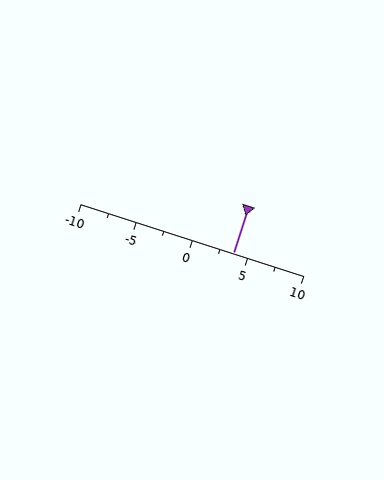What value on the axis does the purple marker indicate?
The marker indicates approximately 3.8.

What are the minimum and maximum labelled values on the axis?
The axis runs from -10 to 10.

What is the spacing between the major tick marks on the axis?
The major ticks are spaced 5 apart.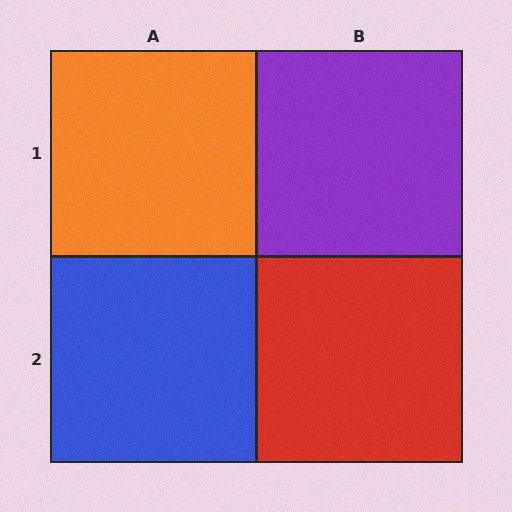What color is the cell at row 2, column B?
Red.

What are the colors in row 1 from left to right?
Orange, purple.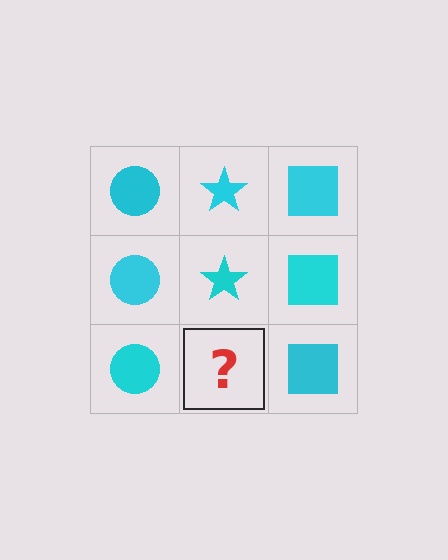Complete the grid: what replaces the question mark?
The question mark should be replaced with a cyan star.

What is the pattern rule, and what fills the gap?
The rule is that each column has a consistent shape. The gap should be filled with a cyan star.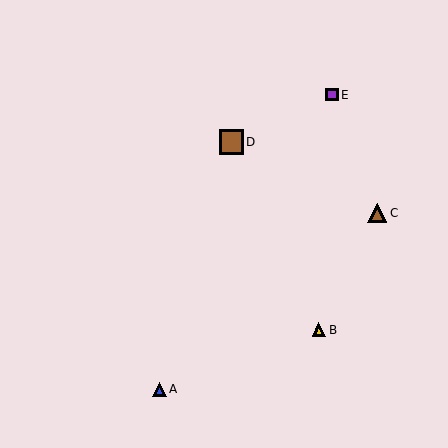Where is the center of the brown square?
The center of the brown square is at (231, 142).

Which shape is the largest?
The brown square (labeled D) is the largest.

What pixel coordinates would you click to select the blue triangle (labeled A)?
Click at (159, 389) to select the blue triangle A.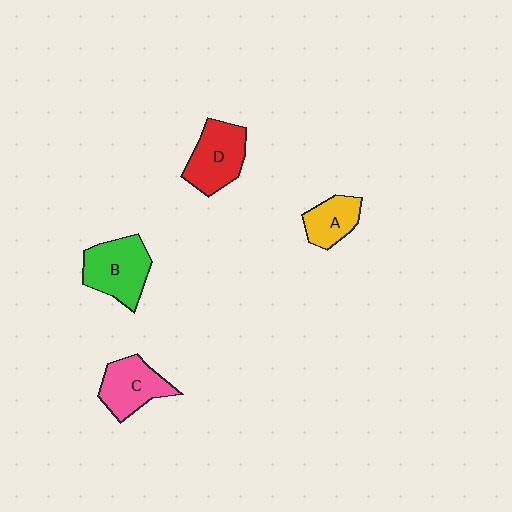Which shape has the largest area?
Shape B (green).